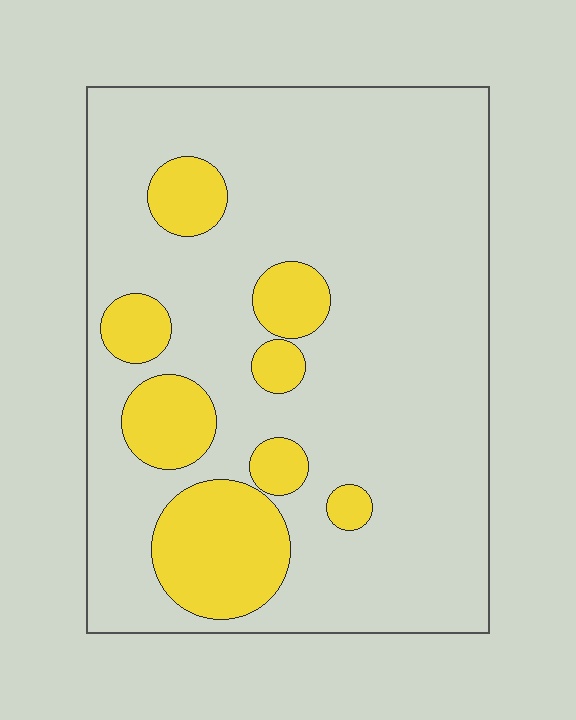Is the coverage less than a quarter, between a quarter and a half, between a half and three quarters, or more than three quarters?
Less than a quarter.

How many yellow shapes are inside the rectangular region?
8.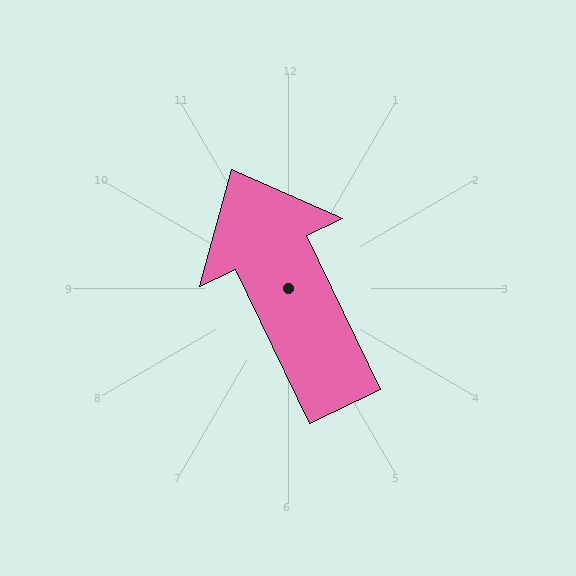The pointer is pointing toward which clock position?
Roughly 11 o'clock.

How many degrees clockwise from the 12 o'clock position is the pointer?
Approximately 334 degrees.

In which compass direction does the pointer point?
Northwest.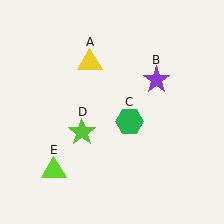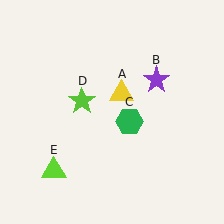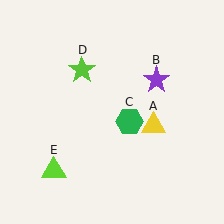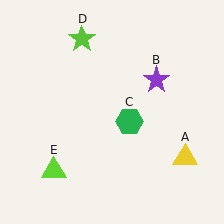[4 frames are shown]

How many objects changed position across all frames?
2 objects changed position: yellow triangle (object A), lime star (object D).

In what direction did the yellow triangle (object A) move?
The yellow triangle (object A) moved down and to the right.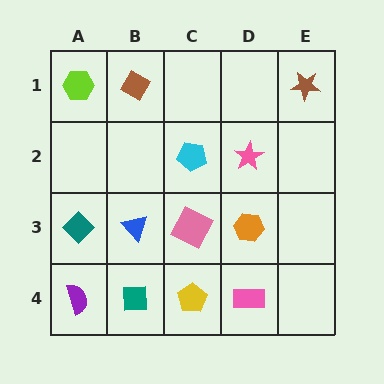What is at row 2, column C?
A cyan pentagon.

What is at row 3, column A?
A teal diamond.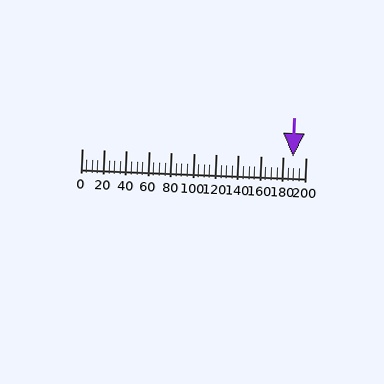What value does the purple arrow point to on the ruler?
The purple arrow points to approximately 189.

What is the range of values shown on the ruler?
The ruler shows values from 0 to 200.